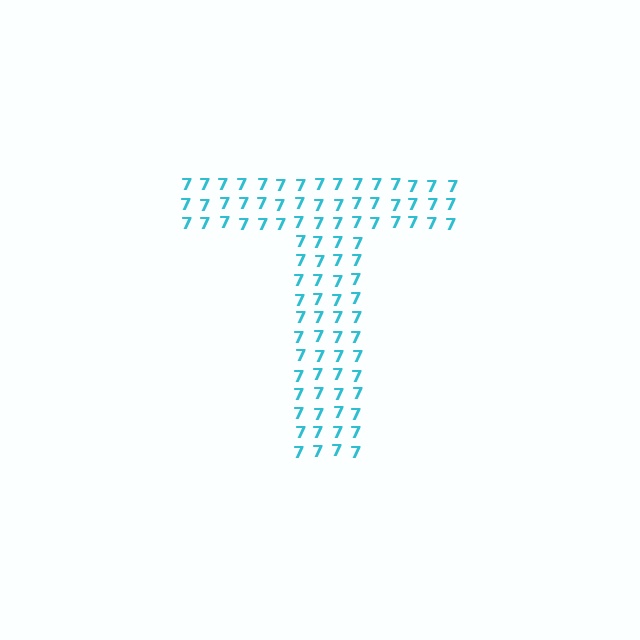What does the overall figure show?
The overall figure shows the letter T.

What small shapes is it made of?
It is made of small digit 7's.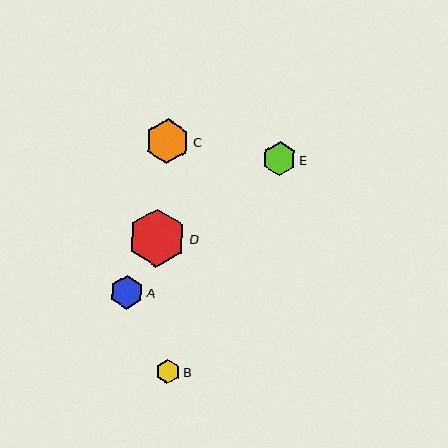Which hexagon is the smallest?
Hexagon B is the smallest with a size of approximately 24 pixels.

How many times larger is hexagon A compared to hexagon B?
Hexagon A is approximately 1.4 times the size of hexagon B.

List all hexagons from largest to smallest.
From largest to smallest: D, C, E, A, B.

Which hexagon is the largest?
Hexagon D is the largest with a size of approximately 58 pixels.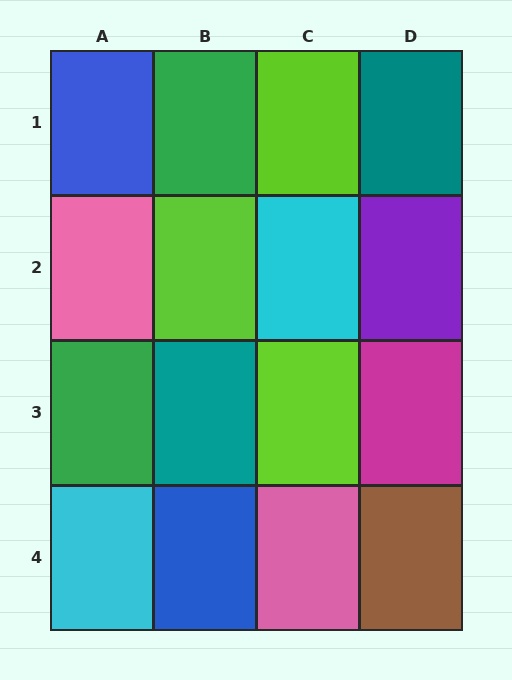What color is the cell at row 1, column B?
Green.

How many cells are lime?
3 cells are lime.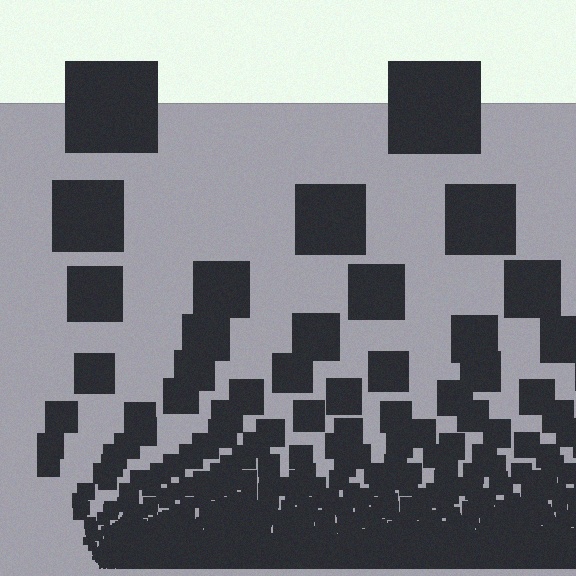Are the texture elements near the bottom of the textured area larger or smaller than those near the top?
Smaller. The gradient is inverted — elements near the bottom are smaller and denser.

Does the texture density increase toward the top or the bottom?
Density increases toward the bottom.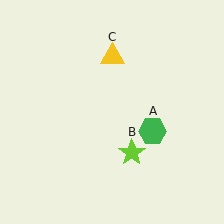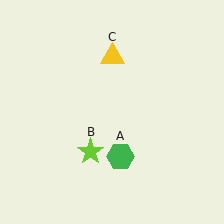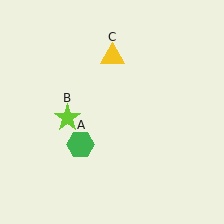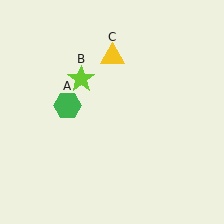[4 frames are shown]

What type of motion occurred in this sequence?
The green hexagon (object A), lime star (object B) rotated clockwise around the center of the scene.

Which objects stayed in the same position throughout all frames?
Yellow triangle (object C) remained stationary.